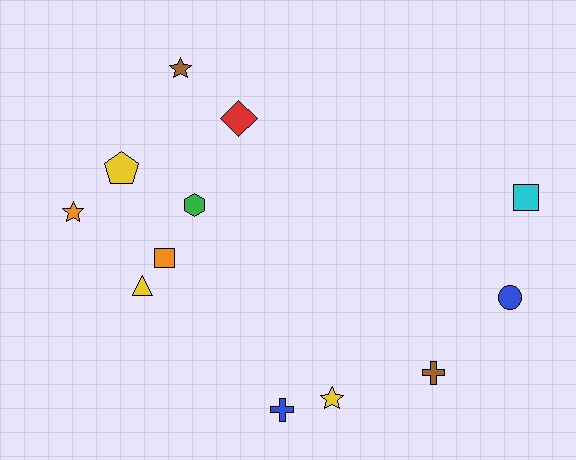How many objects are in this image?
There are 12 objects.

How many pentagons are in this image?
There is 1 pentagon.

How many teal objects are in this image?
There are no teal objects.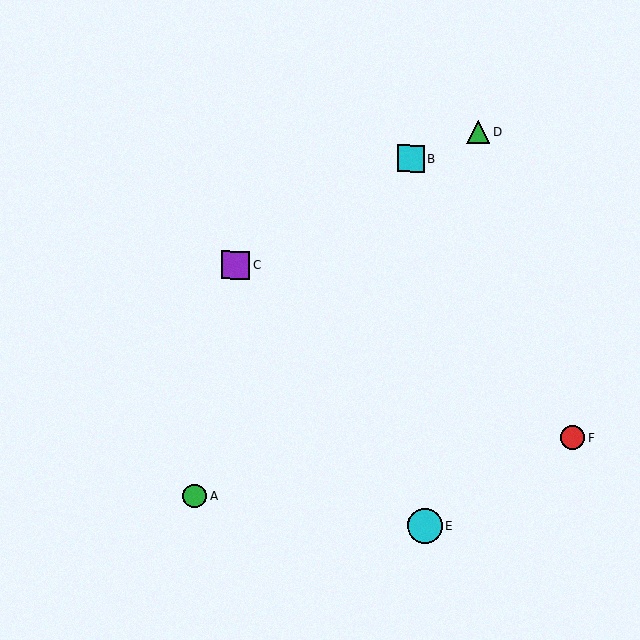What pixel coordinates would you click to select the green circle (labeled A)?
Click at (195, 496) to select the green circle A.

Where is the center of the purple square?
The center of the purple square is at (236, 265).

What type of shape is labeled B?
Shape B is a cyan square.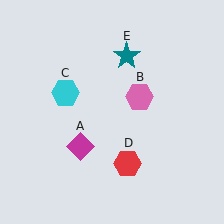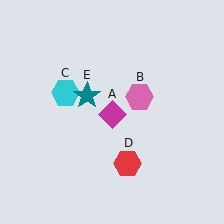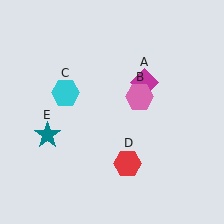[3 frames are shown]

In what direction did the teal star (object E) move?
The teal star (object E) moved down and to the left.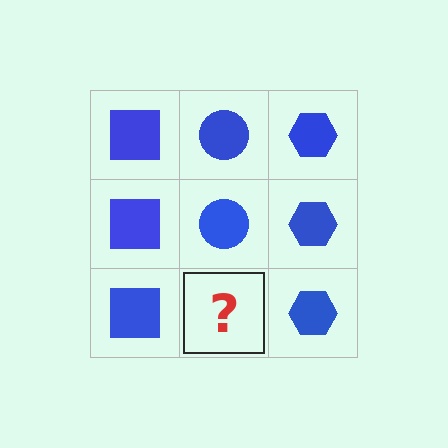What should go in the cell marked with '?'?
The missing cell should contain a blue circle.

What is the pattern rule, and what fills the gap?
The rule is that each column has a consistent shape. The gap should be filled with a blue circle.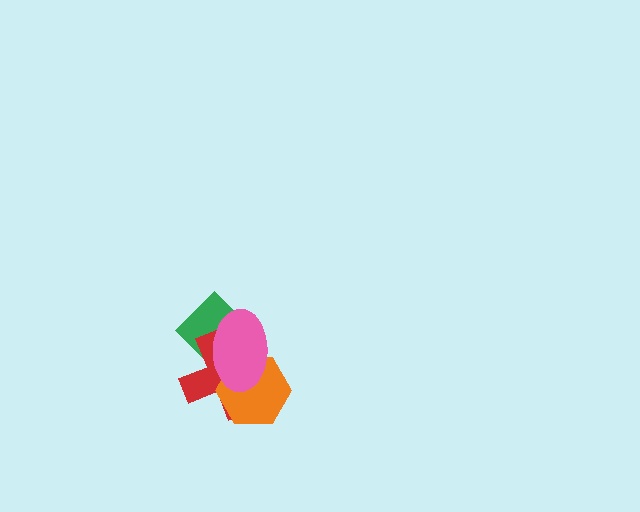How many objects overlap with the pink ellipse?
3 objects overlap with the pink ellipse.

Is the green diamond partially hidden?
Yes, it is partially covered by another shape.